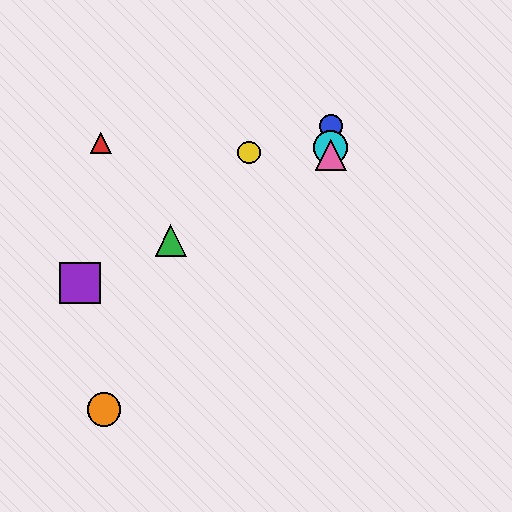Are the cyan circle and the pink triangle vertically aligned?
Yes, both are at x≈331.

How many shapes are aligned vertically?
3 shapes (the blue circle, the cyan circle, the pink triangle) are aligned vertically.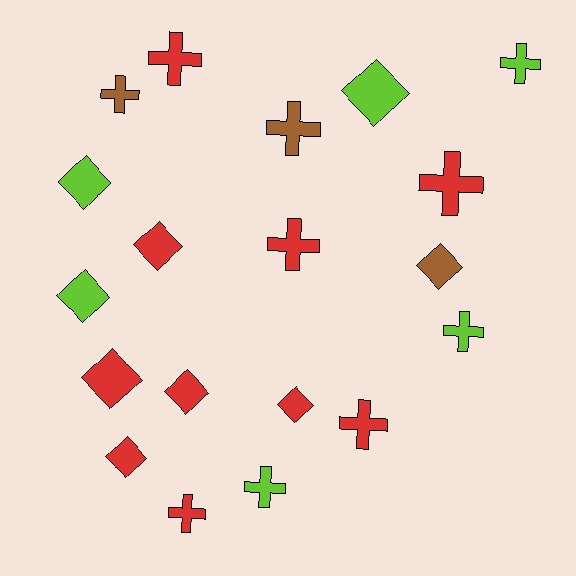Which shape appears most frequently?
Cross, with 10 objects.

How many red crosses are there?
There are 5 red crosses.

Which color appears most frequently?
Red, with 10 objects.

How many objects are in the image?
There are 19 objects.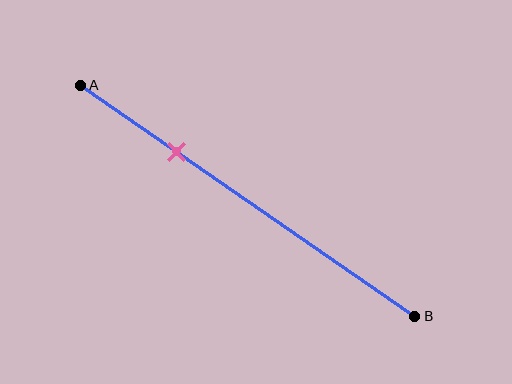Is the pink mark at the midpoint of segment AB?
No, the mark is at about 30% from A, not at the 50% midpoint.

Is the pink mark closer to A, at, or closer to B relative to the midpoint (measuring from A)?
The pink mark is closer to point A than the midpoint of segment AB.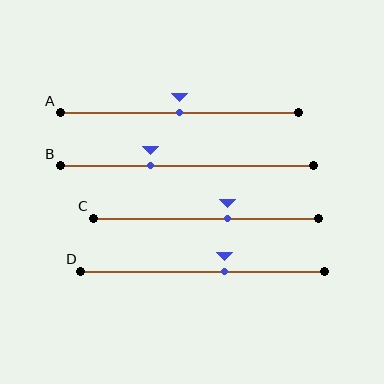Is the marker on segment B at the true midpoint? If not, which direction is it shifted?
No, the marker on segment B is shifted to the left by about 14% of the segment length.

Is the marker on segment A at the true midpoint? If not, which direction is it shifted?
Yes, the marker on segment A is at the true midpoint.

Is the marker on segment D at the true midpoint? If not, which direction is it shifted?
No, the marker on segment D is shifted to the right by about 9% of the segment length.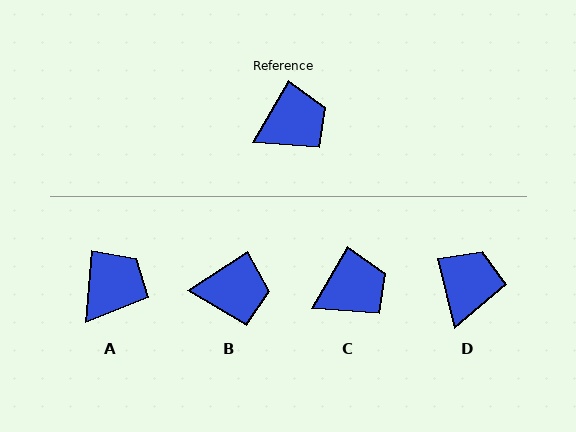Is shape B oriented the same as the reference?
No, it is off by about 27 degrees.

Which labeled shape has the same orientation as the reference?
C.